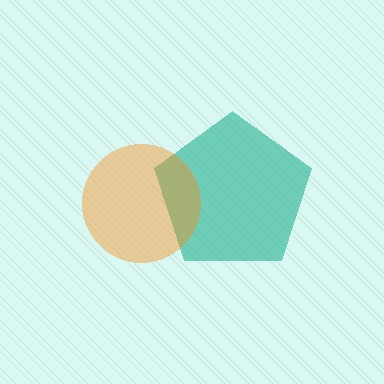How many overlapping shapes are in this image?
There are 2 overlapping shapes in the image.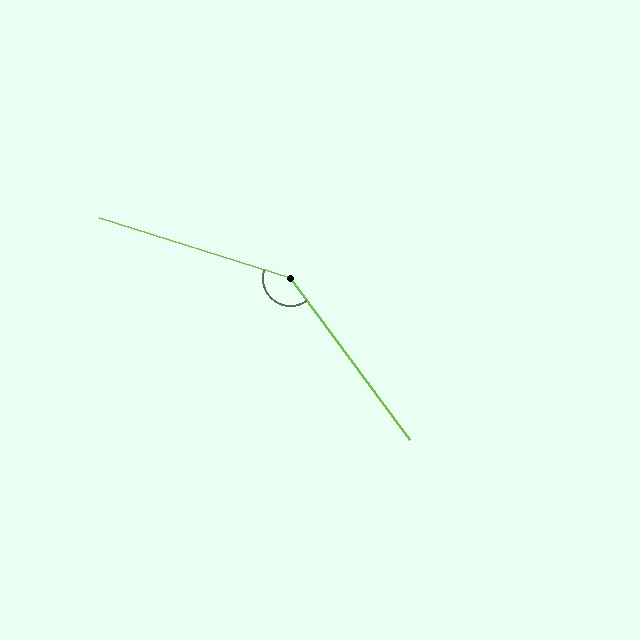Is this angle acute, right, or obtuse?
It is obtuse.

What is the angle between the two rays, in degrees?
Approximately 144 degrees.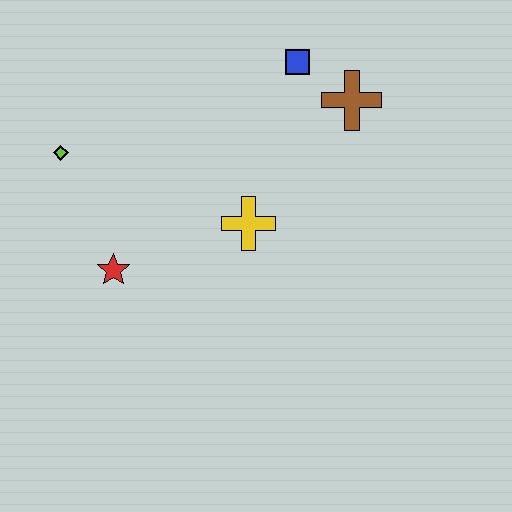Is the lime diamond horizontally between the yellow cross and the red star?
No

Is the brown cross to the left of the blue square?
No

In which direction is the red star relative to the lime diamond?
The red star is below the lime diamond.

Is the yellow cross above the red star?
Yes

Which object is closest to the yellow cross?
The red star is closest to the yellow cross.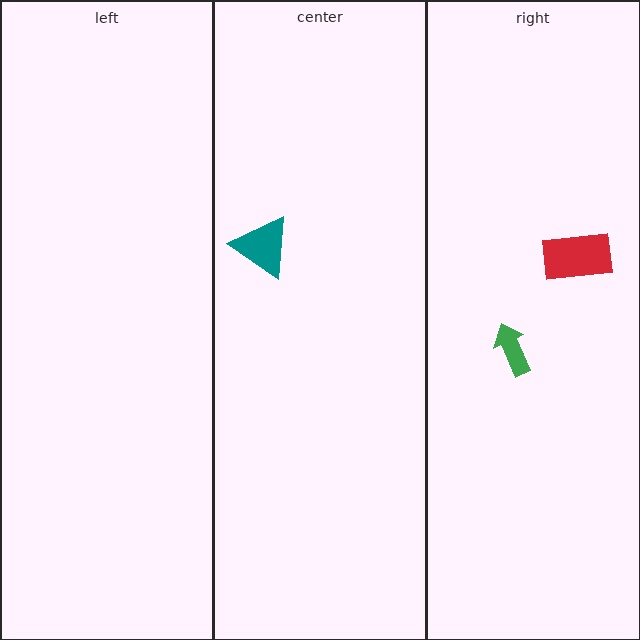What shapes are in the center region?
The teal triangle.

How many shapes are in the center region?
1.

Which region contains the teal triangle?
The center region.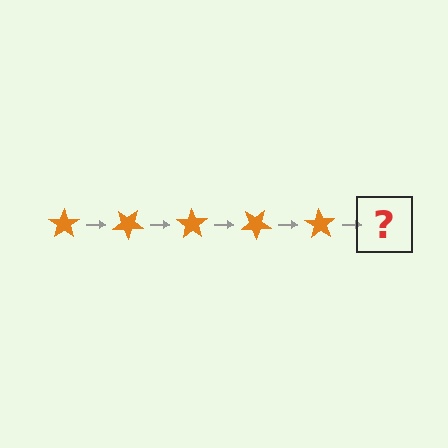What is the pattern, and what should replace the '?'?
The pattern is that the star rotates 35 degrees each step. The '?' should be an orange star rotated 175 degrees.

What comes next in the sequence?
The next element should be an orange star rotated 175 degrees.